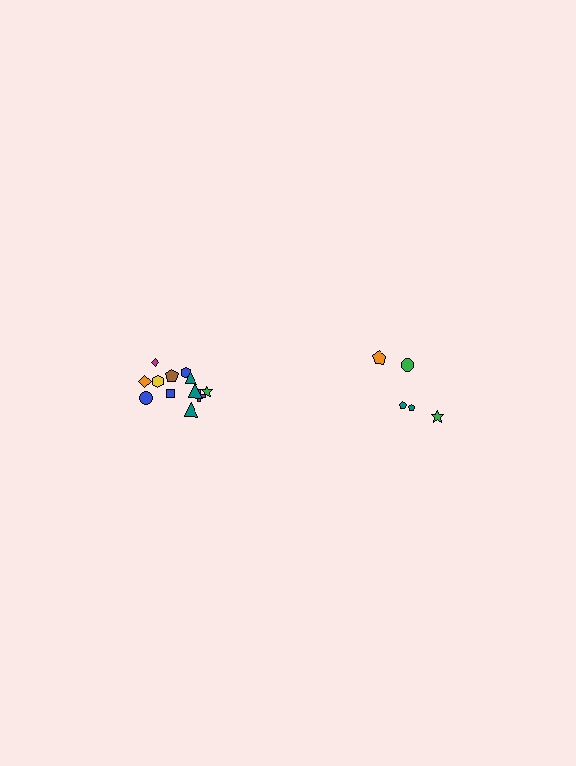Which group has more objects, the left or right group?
The left group.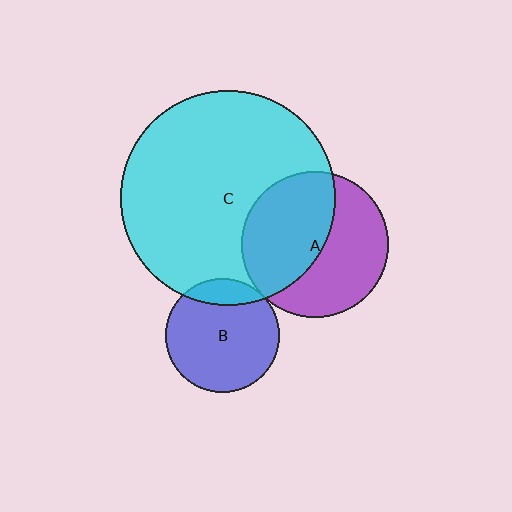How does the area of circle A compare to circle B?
Approximately 1.6 times.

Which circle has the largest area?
Circle C (cyan).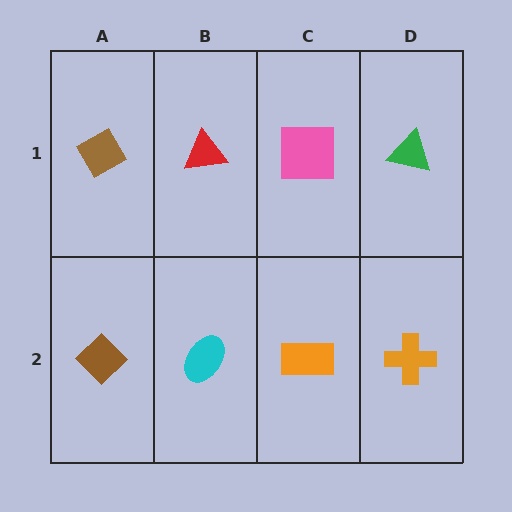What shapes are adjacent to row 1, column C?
An orange rectangle (row 2, column C), a red triangle (row 1, column B), a green triangle (row 1, column D).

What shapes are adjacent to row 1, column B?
A cyan ellipse (row 2, column B), a brown diamond (row 1, column A), a pink square (row 1, column C).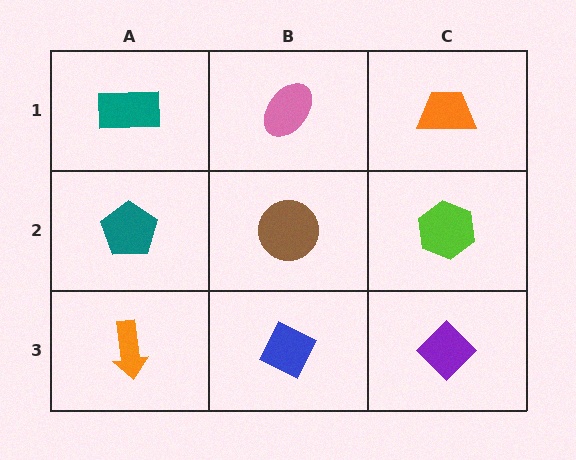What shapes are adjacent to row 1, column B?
A brown circle (row 2, column B), a teal rectangle (row 1, column A), an orange trapezoid (row 1, column C).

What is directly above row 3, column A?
A teal pentagon.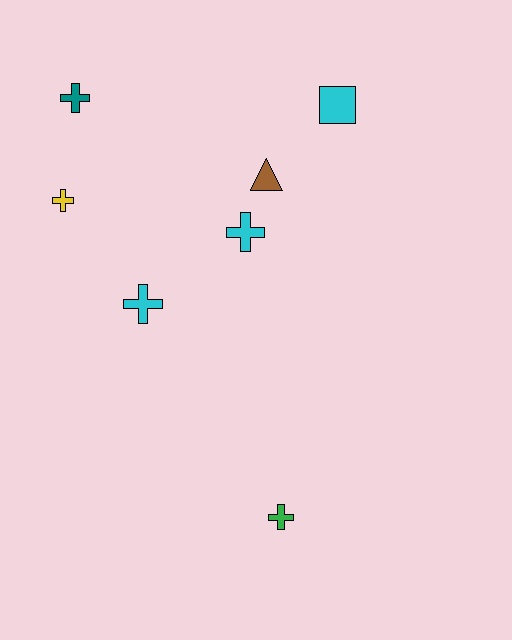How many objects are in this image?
There are 7 objects.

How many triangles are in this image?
There is 1 triangle.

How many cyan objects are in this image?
There are 3 cyan objects.